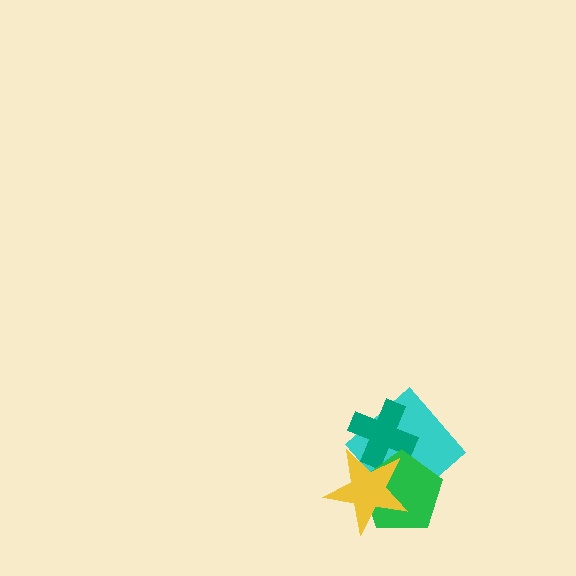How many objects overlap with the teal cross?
3 objects overlap with the teal cross.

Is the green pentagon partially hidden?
Yes, it is partially covered by another shape.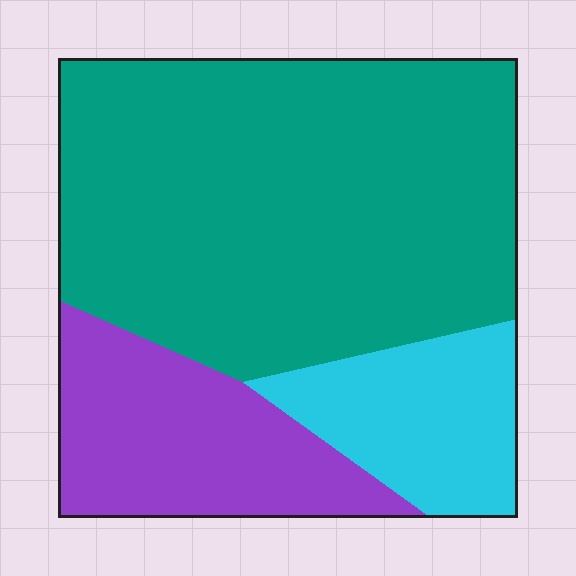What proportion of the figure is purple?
Purple takes up about one fifth (1/5) of the figure.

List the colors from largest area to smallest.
From largest to smallest: teal, purple, cyan.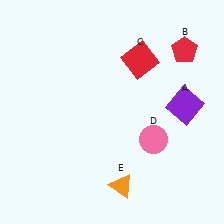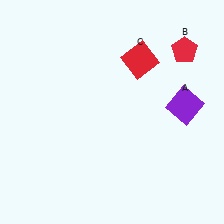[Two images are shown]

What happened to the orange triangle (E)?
The orange triangle (E) was removed in Image 2. It was in the bottom-right area of Image 1.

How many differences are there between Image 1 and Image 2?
There are 2 differences between the two images.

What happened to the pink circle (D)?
The pink circle (D) was removed in Image 2. It was in the bottom-right area of Image 1.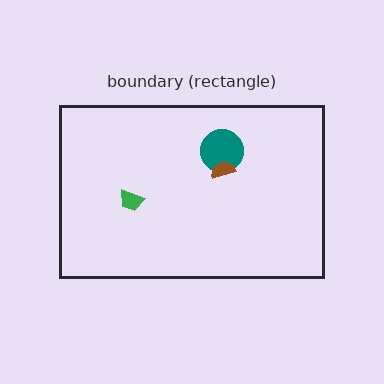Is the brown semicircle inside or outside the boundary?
Inside.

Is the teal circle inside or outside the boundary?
Inside.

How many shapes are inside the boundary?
3 inside, 0 outside.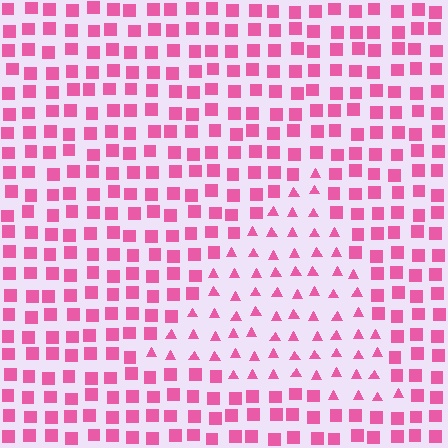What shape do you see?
I see a triangle.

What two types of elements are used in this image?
The image uses triangles inside the triangle region and squares outside it.